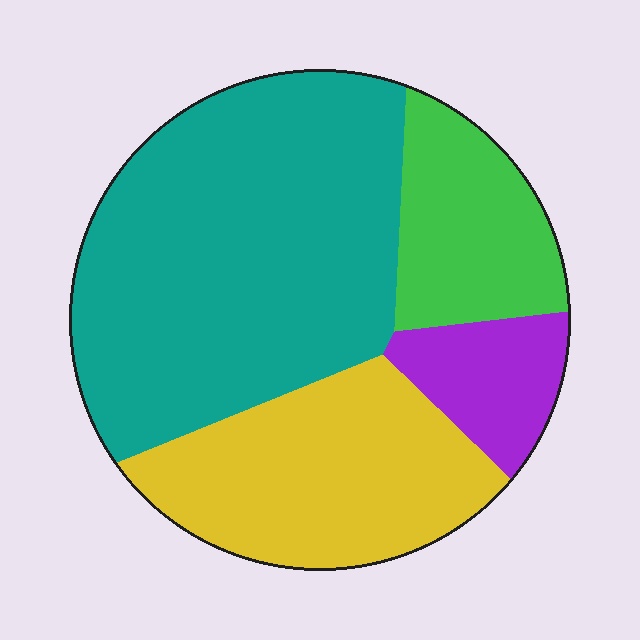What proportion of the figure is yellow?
Yellow covers 26% of the figure.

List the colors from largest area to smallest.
From largest to smallest: teal, yellow, green, purple.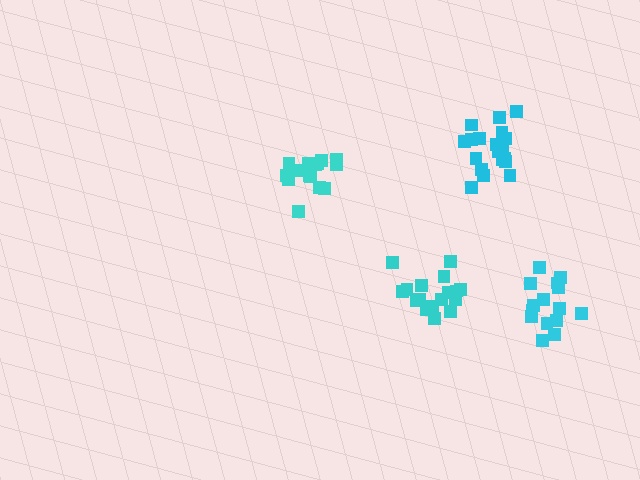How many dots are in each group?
Group 1: 15 dots, Group 2: 15 dots, Group 3: 19 dots, Group 4: 17 dots (66 total).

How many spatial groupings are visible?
There are 4 spatial groupings.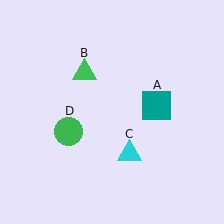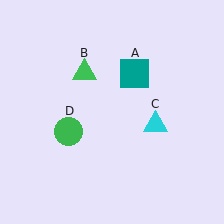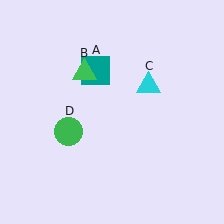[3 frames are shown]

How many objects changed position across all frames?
2 objects changed position: teal square (object A), cyan triangle (object C).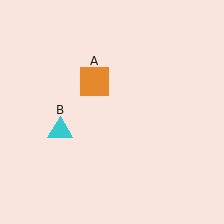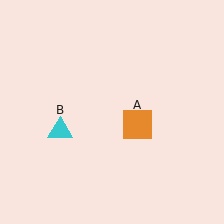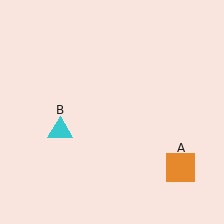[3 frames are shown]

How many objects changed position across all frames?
1 object changed position: orange square (object A).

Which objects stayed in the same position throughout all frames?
Cyan triangle (object B) remained stationary.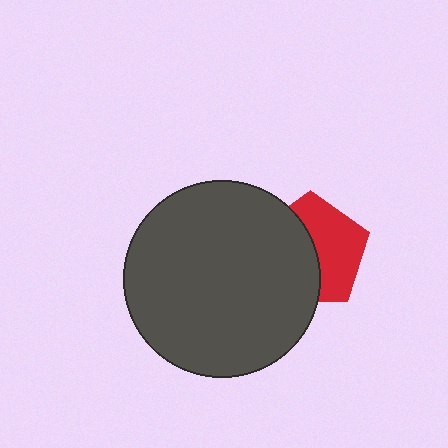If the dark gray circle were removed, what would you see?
You would see the complete red pentagon.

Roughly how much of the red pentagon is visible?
About half of it is visible (roughly 49%).